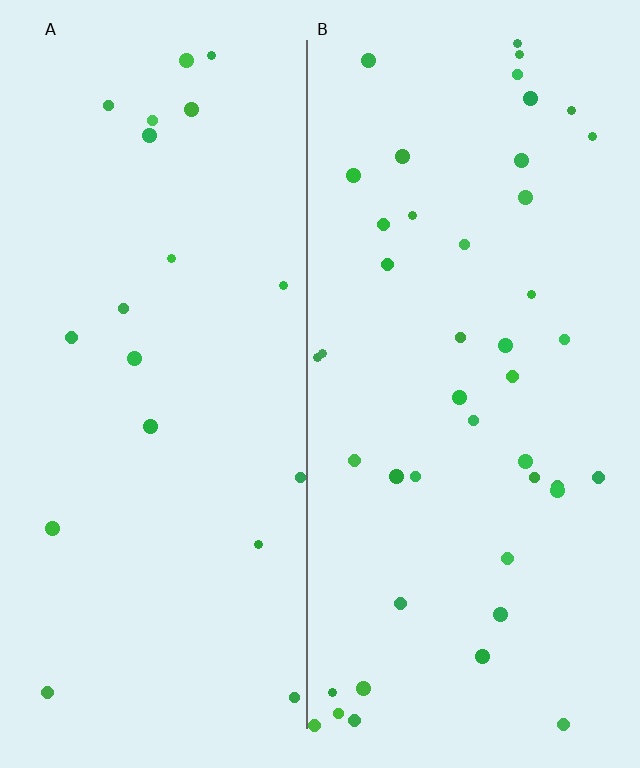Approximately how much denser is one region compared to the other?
Approximately 2.2× — region B over region A.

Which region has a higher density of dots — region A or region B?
B (the right).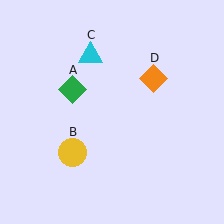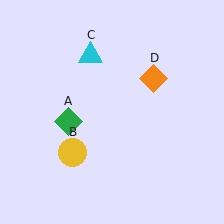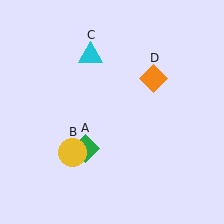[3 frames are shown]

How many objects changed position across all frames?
1 object changed position: green diamond (object A).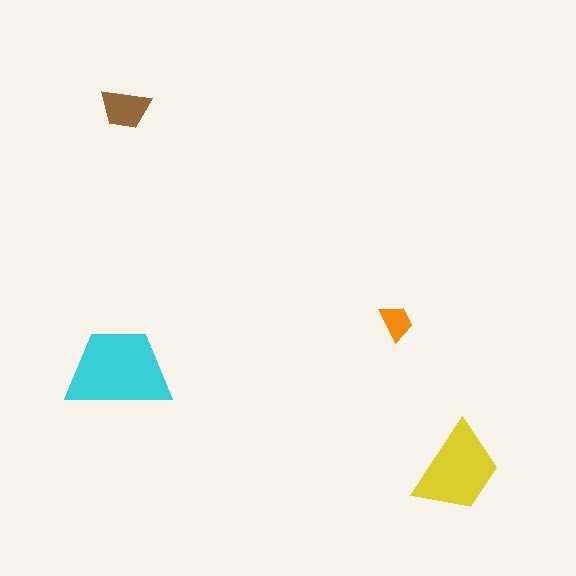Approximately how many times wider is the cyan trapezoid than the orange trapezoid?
About 3 times wider.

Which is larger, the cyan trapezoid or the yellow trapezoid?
The cyan one.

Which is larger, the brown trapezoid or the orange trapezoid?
The brown one.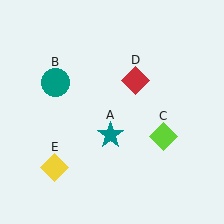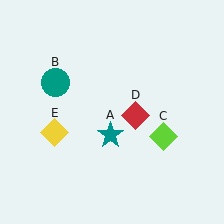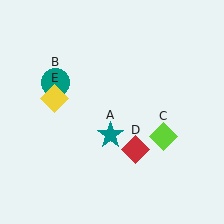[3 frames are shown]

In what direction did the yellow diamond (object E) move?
The yellow diamond (object E) moved up.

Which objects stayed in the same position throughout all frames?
Teal star (object A) and teal circle (object B) and lime diamond (object C) remained stationary.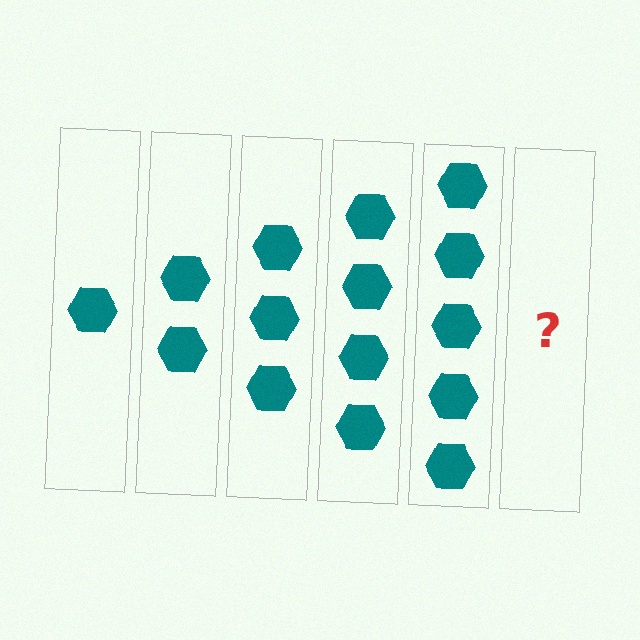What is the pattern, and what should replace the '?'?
The pattern is that each step adds one more hexagon. The '?' should be 6 hexagons.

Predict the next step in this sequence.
The next step is 6 hexagons.